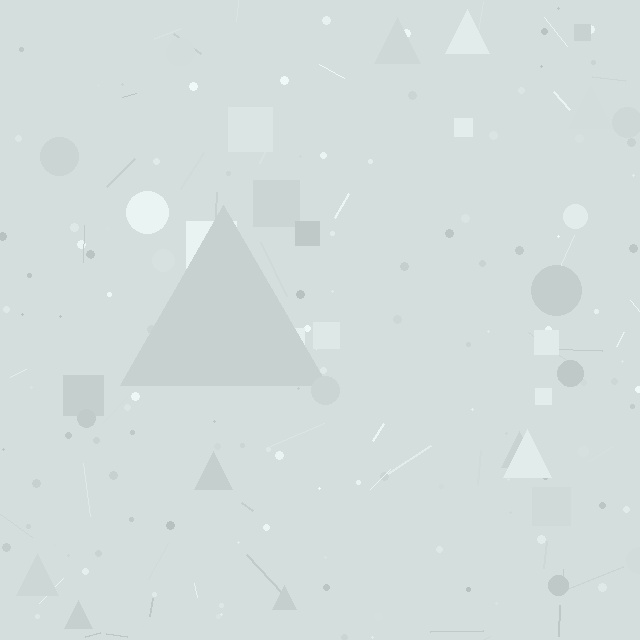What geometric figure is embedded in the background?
A triangle is embedded in the background.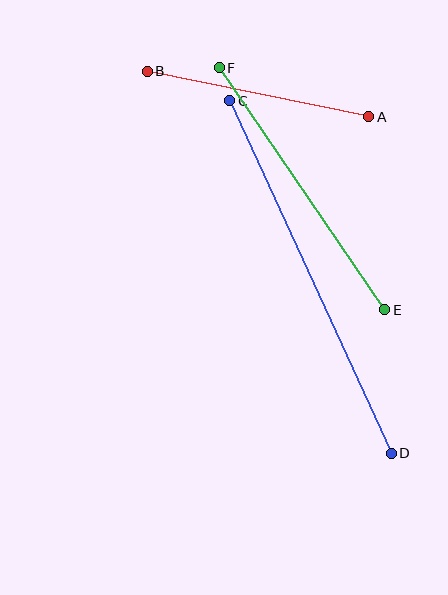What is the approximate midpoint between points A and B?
The midpoint is at approximately (258, 94) pixels.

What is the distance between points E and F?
The distance is approximately 294 pixels.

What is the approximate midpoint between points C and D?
The midpoint is at approximately (310, 277) pixels.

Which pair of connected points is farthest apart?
Points C and D are farthest apart.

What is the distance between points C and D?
The distance is approximately 387 pixels.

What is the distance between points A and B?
The distance is approximately 226 pixels.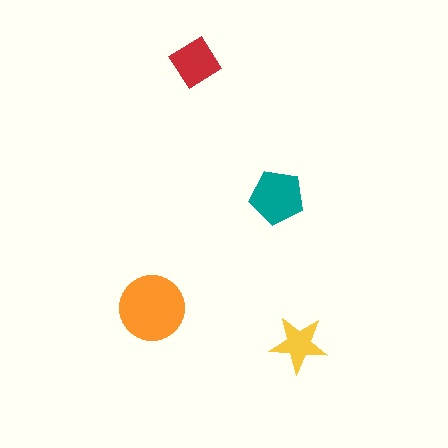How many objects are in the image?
There are 4 objects in the image.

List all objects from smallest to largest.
The yellow star, the red diamond, the teal pentagon, the orange circle.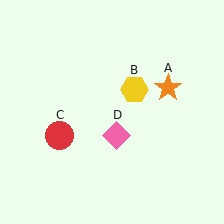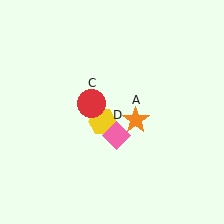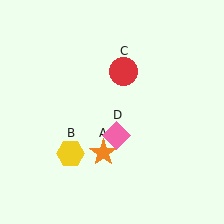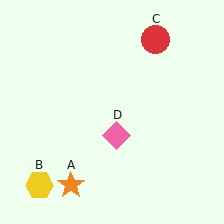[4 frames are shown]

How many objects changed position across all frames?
3 objects changed position: orange star (object A), yellow hexagon (object B), red circle (object C).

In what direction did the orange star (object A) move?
The orange star (object A) moved down and to the left.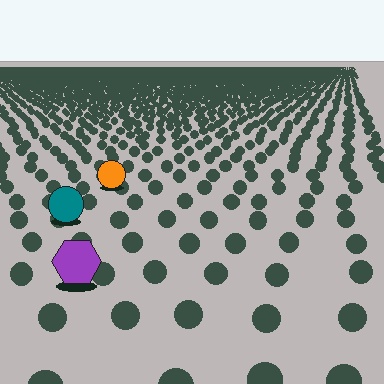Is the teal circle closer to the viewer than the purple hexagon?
No. The purple hexagon is closer — you can tell from the texture gradient: the ground texture is coarser near it.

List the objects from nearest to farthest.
From nearest to farthest: the purple hexagon, the teal circle, the orange circle.